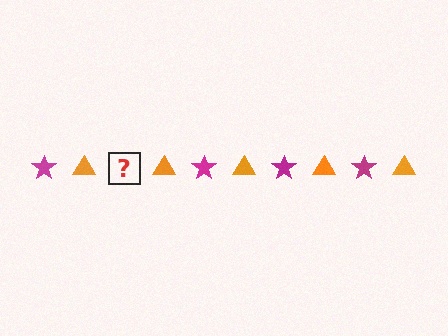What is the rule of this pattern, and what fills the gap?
The rule is that the pattern alternates between magenta star and orange triangle. The gap should be filled with a magenta star.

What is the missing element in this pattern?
The missing element is a magenta star.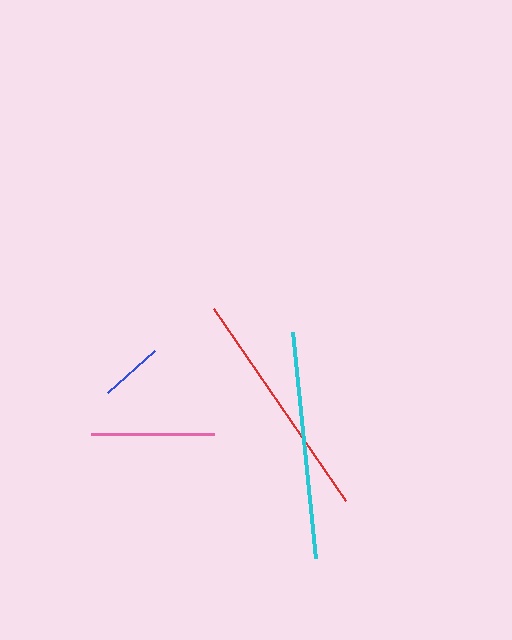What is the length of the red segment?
The red segment is approximately 232 pixels long.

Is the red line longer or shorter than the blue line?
The red line is longer than the blue line.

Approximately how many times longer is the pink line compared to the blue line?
The pink line is approximately 2.0 times the length of the blue line.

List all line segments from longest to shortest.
From longest to shortest: red, cyan, pink, blue.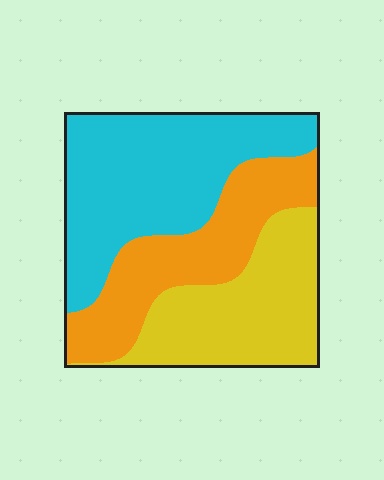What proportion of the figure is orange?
Orange covers about 30% of the figure.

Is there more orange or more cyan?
Cyan.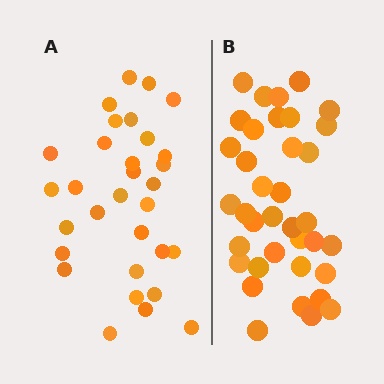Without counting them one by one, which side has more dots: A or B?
Region B (the right region) has more dots.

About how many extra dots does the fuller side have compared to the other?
Region B has about 6 more dots than region A.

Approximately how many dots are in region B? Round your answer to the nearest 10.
About 40 dots. (The exact count is 37, which rounds to 40.)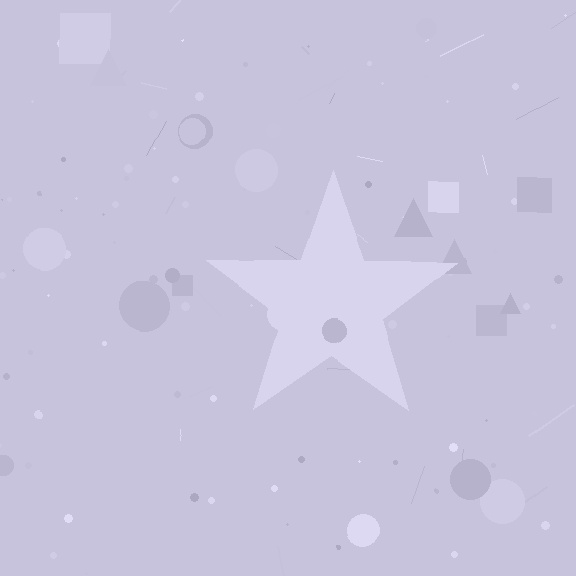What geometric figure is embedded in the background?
A star is embedded in the background.